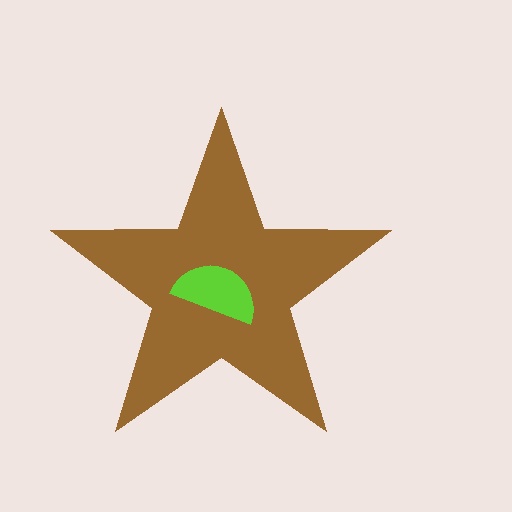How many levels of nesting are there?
2.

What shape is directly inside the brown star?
The lime semicircle.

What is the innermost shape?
The lime semicircle.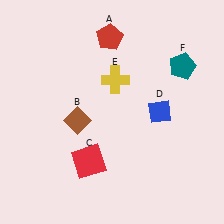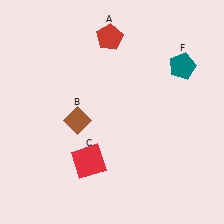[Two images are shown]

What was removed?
The yellow cross (E), the blue diamond (D) were removed in Image 2.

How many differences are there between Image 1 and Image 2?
There are 2 differences between the two images.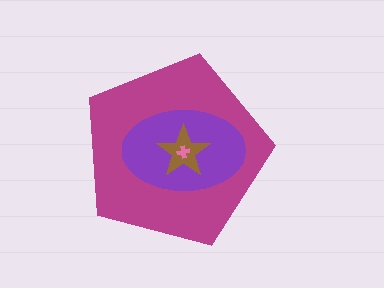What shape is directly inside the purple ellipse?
The brown star.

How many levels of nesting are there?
4.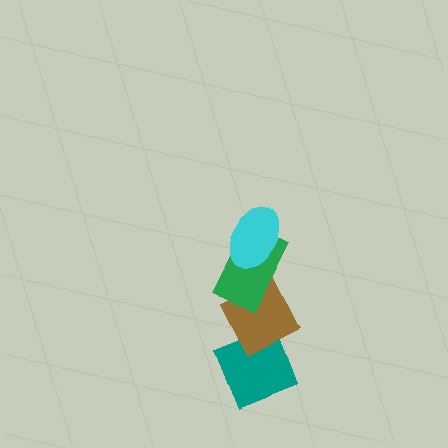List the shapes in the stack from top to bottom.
From top to bottom: the cyan ellipse, the green rectangle, the brown diamond, the teal diamond.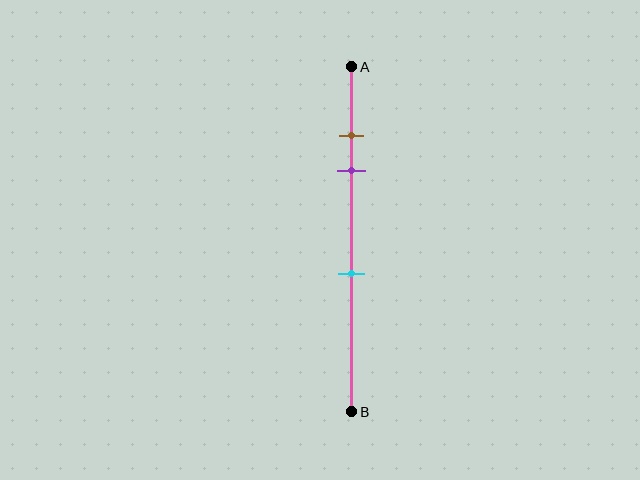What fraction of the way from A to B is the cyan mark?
The cyan mark is approximately 60% (0.6) of the way from A to B.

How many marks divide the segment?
There are 3 marks dividing the segment.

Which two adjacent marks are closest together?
The brown and purple marks are the closest adjacent pair.